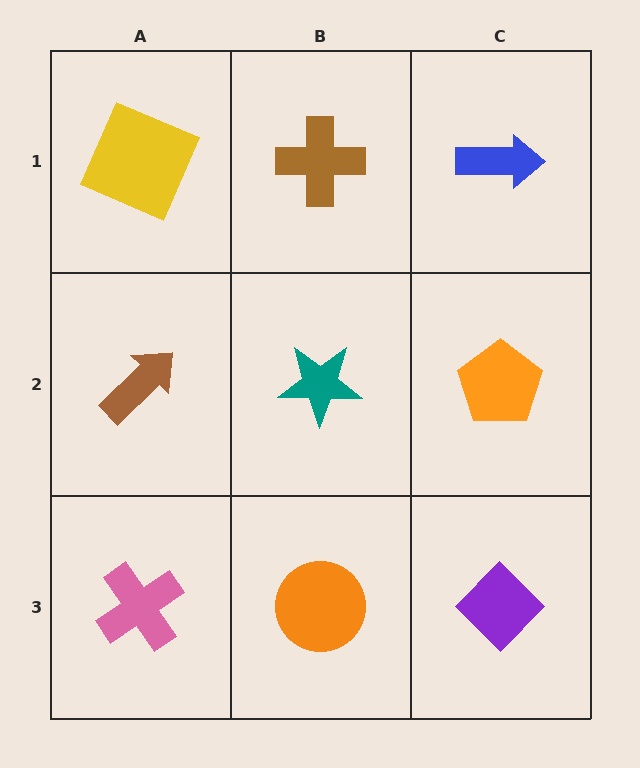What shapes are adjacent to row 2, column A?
A yellow square (row 1, column A), a pink cross (row 3, column A), a teal star (row 2, column B).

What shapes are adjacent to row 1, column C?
An orange pentagon (row 2, column C), a brown cross (row 1, column B).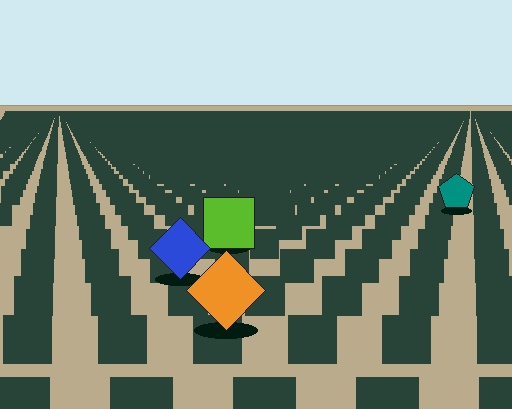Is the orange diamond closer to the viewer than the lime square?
Yes. The orange diamond is closer — you can tell from the texture gradient: the ground texture is coarser near it.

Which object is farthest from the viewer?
The teal pentagon is farthest from the viewer. It appears smaller and the ground texture around it is denser.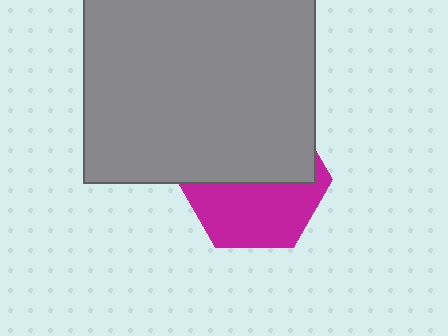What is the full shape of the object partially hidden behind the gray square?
The partially hidden object is a magenta hexagon.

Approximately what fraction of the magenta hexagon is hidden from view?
Roughly 52% of the magenta hexagon is hidden behind the gray square.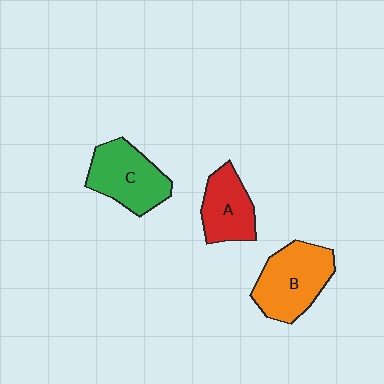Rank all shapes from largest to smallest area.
From largest to smallest: B (orange), C (green), A (red).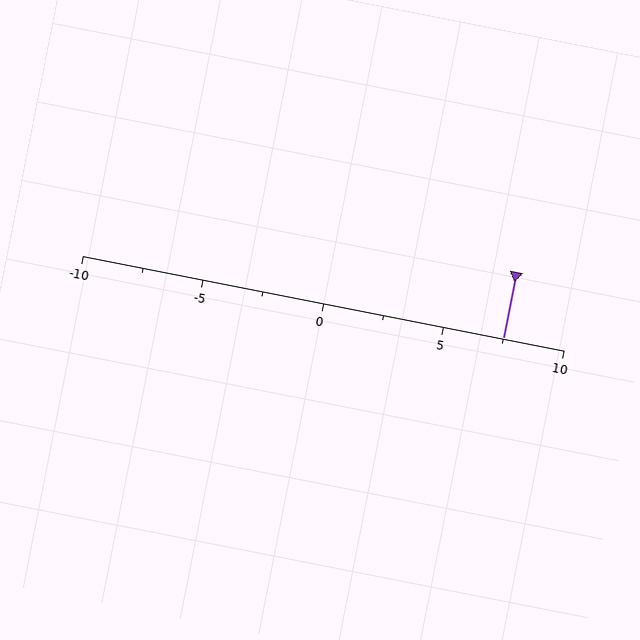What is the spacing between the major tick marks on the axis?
The major ticks are spaced 5 apart.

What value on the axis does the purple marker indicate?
The marker indicates approximately 7.5.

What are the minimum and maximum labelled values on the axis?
The axis runs from -10 to 10.